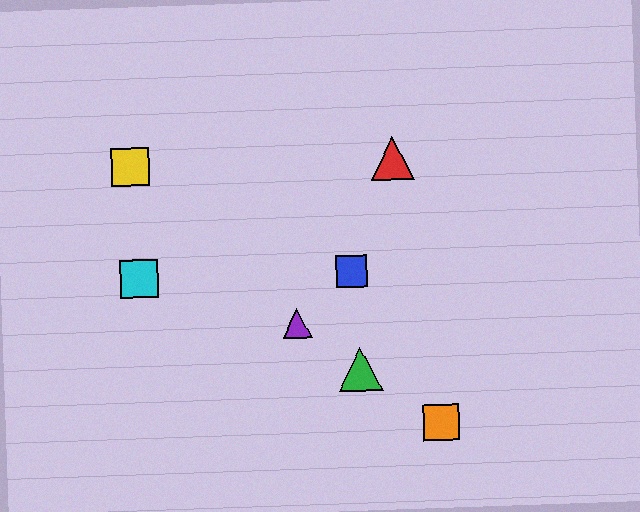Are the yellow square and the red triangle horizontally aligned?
Yes, both are at y≈167.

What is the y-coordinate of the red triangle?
The red triangle is at y≈158.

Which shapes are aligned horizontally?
The red triangle, the yellow square are aligned horizontally.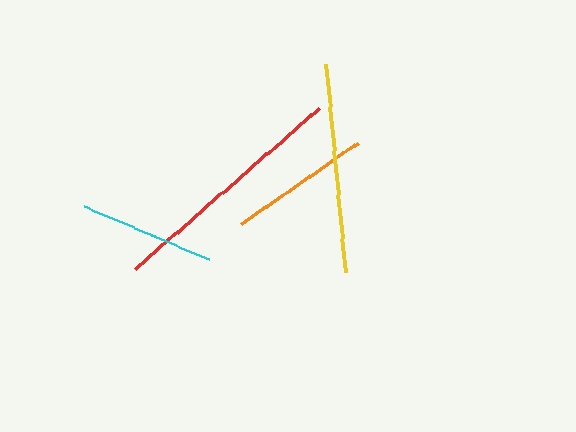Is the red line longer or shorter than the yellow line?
The red line is longer than the yellow line.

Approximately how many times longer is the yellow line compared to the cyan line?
The yellow line is approximately 1.5 times the length of the cyan line.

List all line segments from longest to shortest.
From longest to shortest: red, yellow, orange, cyan.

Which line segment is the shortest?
The cyan line is the shortest at approximately 136 pixels.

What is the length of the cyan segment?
The cyan segment is approximately 136 pixels long.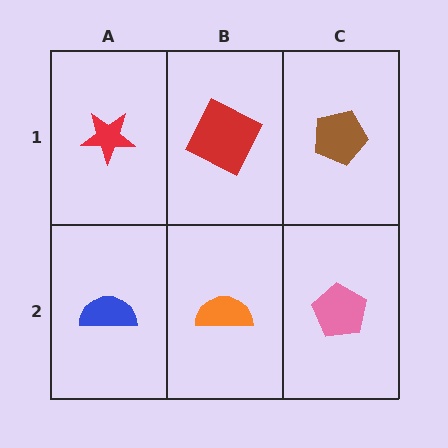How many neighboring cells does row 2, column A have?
2.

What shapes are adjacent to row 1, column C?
A pink pentagon (row 2, column C), a red square (row 1, column B).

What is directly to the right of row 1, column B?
A brown pentagon.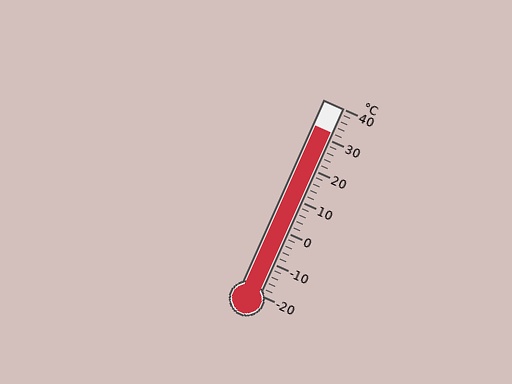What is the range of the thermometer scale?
The thermometer scale ranges from -20°C to 40°C.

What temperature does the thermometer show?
The thermometer shows approximately 32°C.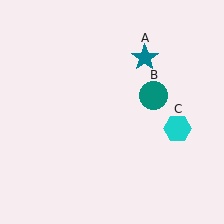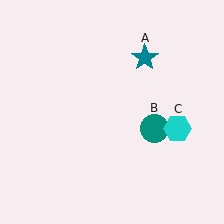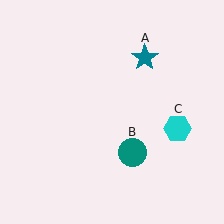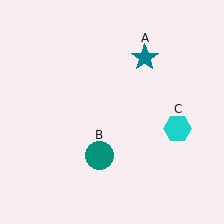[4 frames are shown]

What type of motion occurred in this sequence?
The teal circle (object B) rotated clockwise around the center of the scene.